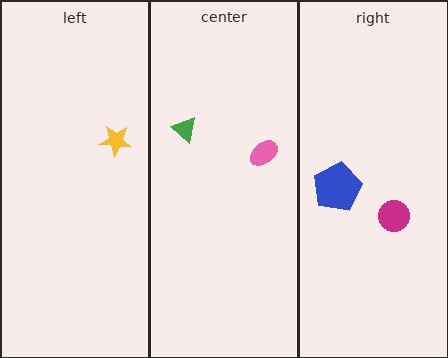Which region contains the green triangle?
The center region.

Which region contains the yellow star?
The left region.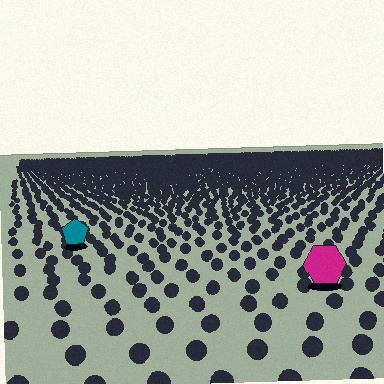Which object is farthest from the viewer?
The teal pentagon is farthest from the viewer. It appears smaller and the ground texture around it is denser.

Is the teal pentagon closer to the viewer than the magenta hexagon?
No. The magenta hexagon is closer — you can tell from the texture gradient: the ground texture is coarser near it.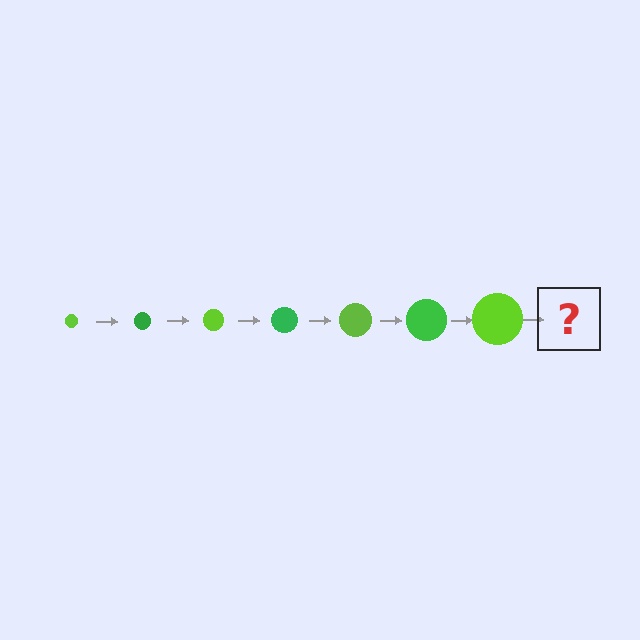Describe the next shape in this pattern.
It should be a green circle, larger than the previous one.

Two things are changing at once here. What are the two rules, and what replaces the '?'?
The two rules are that the circle grows larger each step and the color cycles through lime and green. The '?' should be a green circle, larger than the previous one.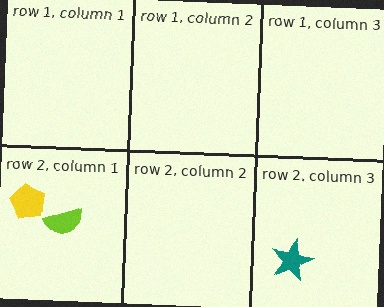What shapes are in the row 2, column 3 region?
The teal star.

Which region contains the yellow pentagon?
The row 2, column 1 region.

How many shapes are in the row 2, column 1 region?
2.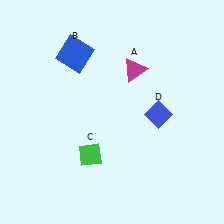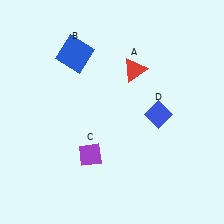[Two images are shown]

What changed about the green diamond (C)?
In Image 1, C is green. In Image 2, it changed to purple.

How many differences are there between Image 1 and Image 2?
There are 2 differences between the two images.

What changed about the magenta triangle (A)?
In Image 1, A is magenta. In Image 2, it changed to red.